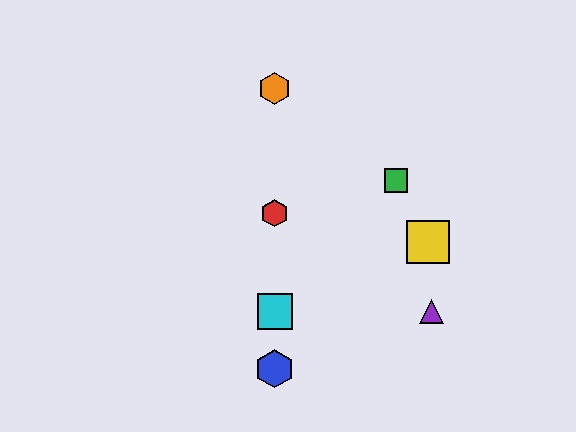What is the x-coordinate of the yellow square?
The yellow square is at x≈428.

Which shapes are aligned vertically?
The red hexagon, the blue hexagon, the orange hexagon, the cyan square are aligned vertically.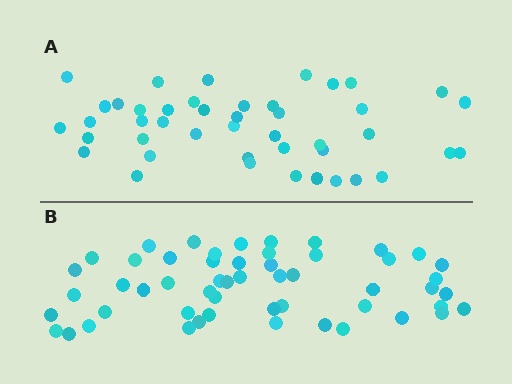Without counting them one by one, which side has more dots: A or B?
Region B (the bottom region) has more dots.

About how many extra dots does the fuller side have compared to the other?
Region B has roughly 8 or so more dots than region A.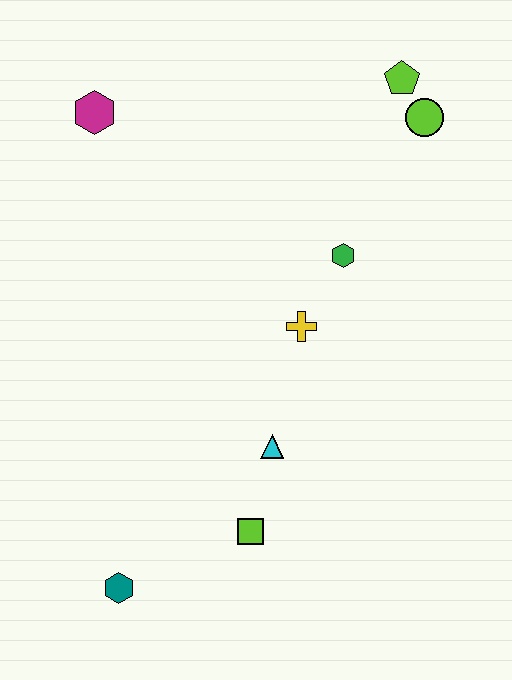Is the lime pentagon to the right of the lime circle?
No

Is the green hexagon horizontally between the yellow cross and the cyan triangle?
No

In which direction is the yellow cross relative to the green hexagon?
The yellow cross is below the green hexagon.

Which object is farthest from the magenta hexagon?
The teal hexagon is farthest from the magenta hexagon.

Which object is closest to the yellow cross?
The green hexagon is closest to the yellow cross.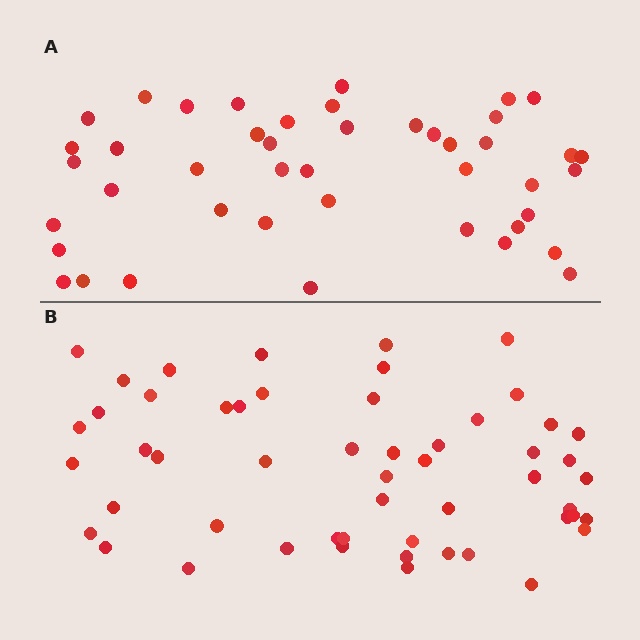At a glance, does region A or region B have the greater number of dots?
Region B (the bottom region) has more dots.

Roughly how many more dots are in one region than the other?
Region B has roughly 8 or so more dots than region A.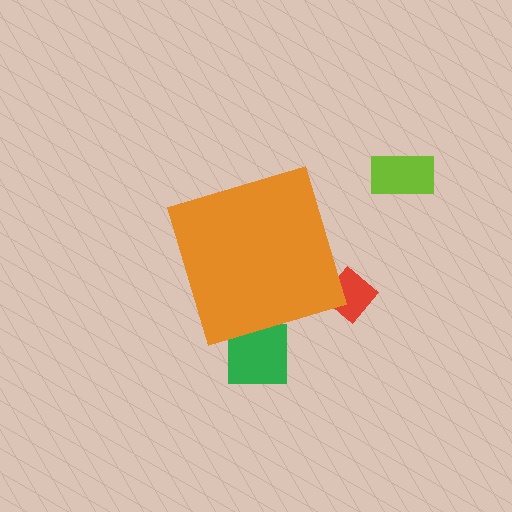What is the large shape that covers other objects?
An orange diamond.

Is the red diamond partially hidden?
Yes, the red diamond is partially hidden behind the orange diamond.